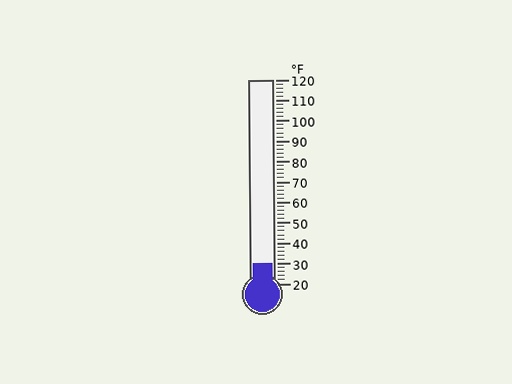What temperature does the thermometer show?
The thermometer shows approximately 30°F.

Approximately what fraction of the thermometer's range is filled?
The thermometer is filled to approximately 10% of its range.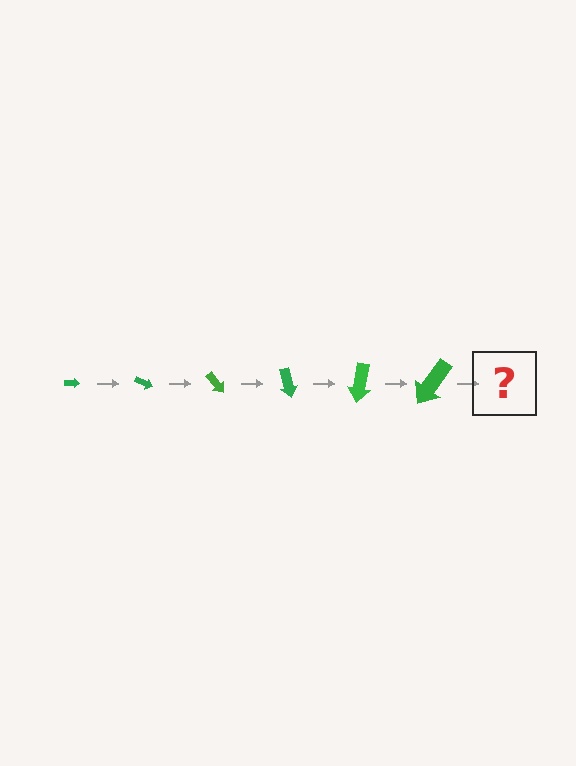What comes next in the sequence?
The next element should be an arrow, larger than the previous one and rotated 150 degrees from the start.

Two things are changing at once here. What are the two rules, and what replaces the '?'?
The two rules are that the arrow grows larger each step and it rotates 25 degrees each step. The '?' should be an arrow, larger than the previous one and rotated 150 degrees from the start.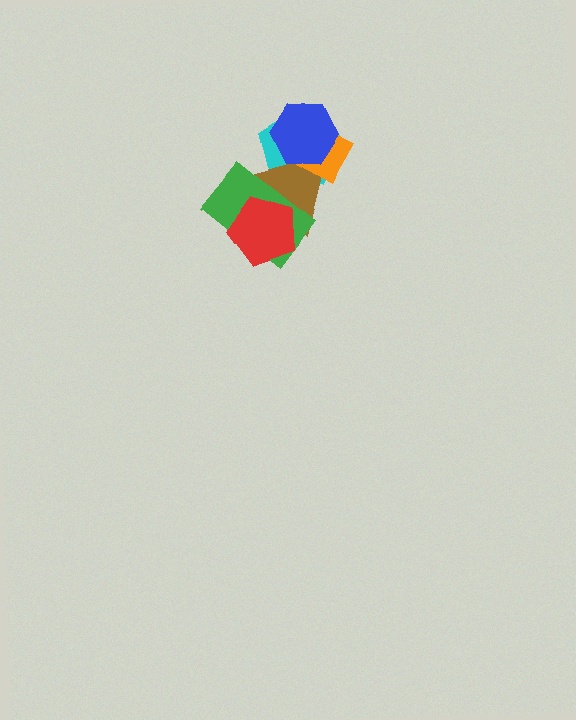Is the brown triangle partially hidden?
Yes, it is partially covered by another shape.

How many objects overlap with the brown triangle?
5 objects overlap with the brown triangle.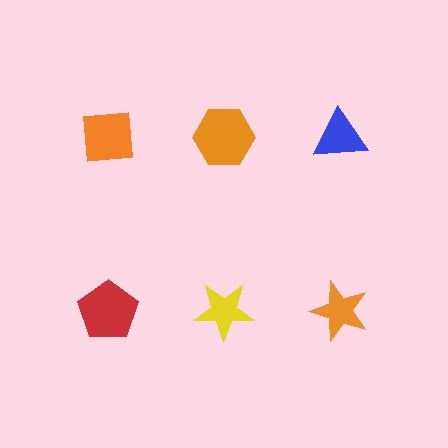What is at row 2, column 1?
A red pentagon.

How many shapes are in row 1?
3 shapes.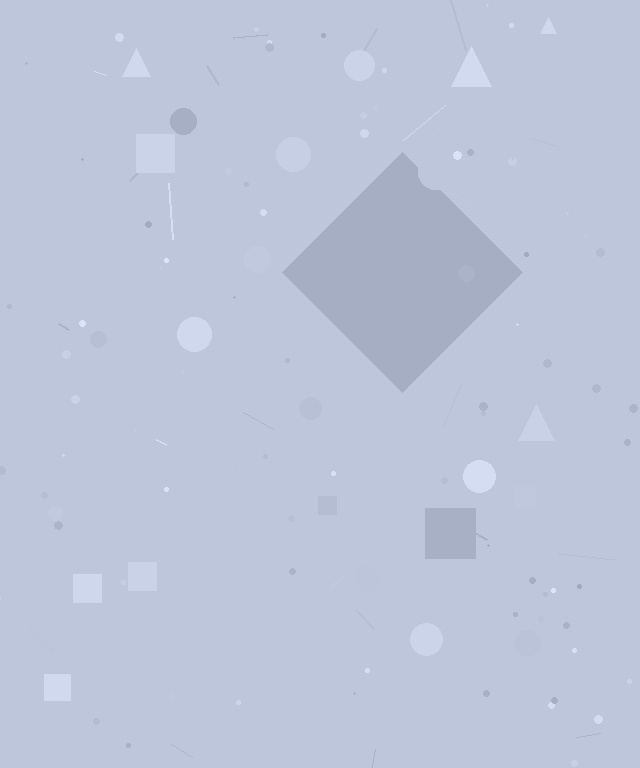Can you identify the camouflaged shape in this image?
The camouflaged shape is a diamond.